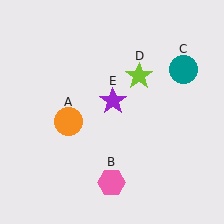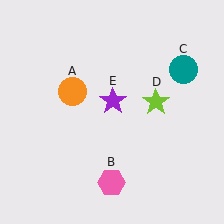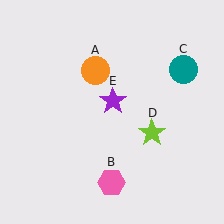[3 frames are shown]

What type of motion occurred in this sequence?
The orange circle (object A), lime star (object D) rotated clockwise around the center of the scene.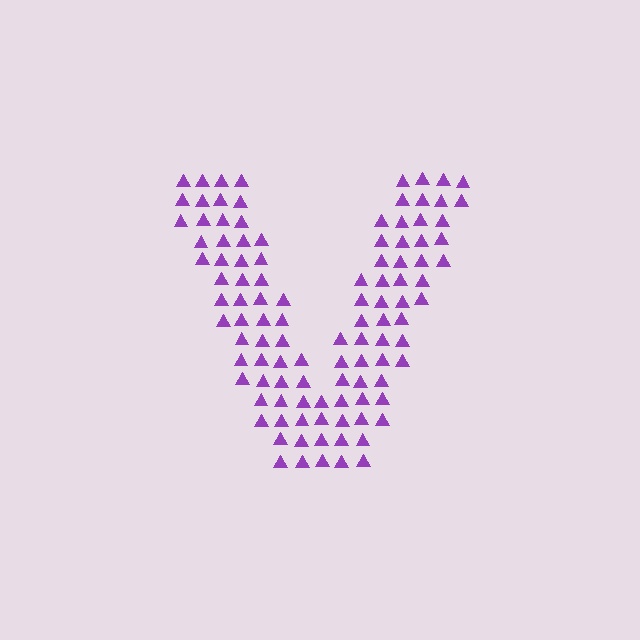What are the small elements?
The small elements are triangles.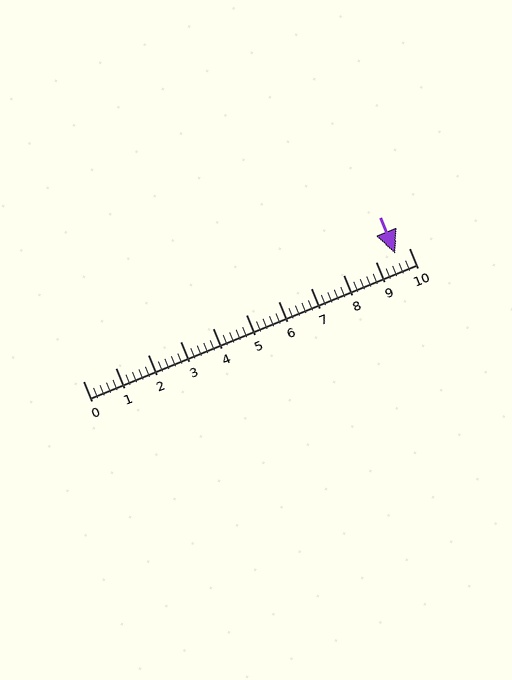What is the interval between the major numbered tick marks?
The major tick marks are spaced 1 units apart.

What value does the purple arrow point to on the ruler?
The purple arrow points to approximately 9.6.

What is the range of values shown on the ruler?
The ruler shows values from 0 to 10.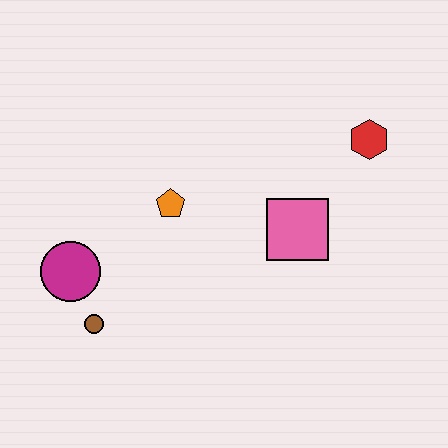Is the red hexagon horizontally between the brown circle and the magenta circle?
No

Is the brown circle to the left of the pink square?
Yes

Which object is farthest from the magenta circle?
The red hexagon is farthest from the magenta circle.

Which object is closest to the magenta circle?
The brown circle is closest to the magenta circle.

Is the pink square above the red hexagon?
No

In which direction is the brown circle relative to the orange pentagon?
The brown circle is below the orange pentagon.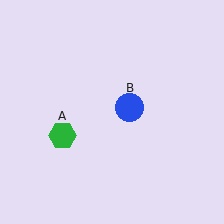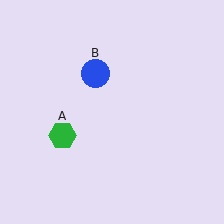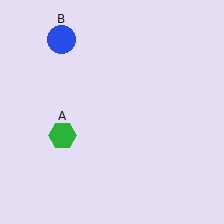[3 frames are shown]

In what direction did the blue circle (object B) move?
The blue circle (object B) moved up and to the left.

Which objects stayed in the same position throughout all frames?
Green hexagon (object A) remained stationary.